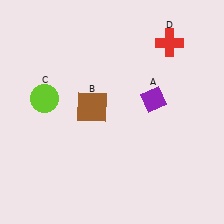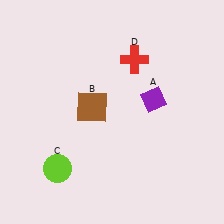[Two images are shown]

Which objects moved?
The objects that moved are: the lime circle (C), the red cross (D).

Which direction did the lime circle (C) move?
The lime circle (C) moved down.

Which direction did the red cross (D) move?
The red cross (D) moved left.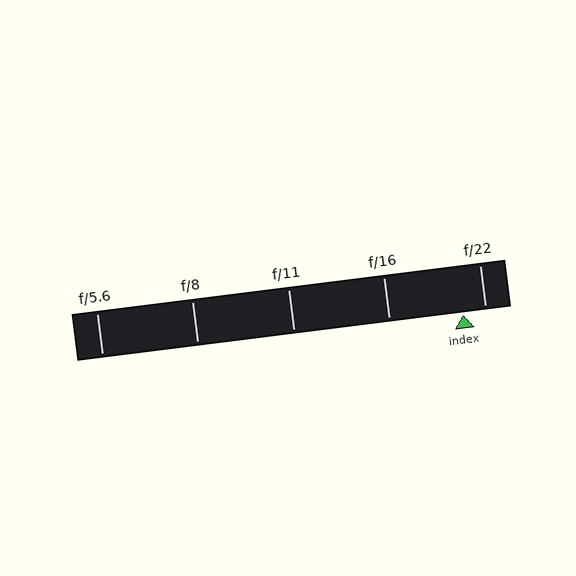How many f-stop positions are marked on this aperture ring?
There are 5 f-stop positions marked.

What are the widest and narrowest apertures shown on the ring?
The widest aperture shown is f/5.6 and the narrowest is f/22.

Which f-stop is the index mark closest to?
The index mark is closest to f/22.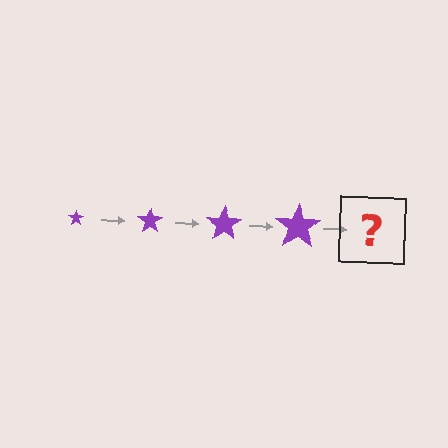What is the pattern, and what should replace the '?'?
The pattern is that the star gets progressively larger each step. The '?' should be a purple star, larger than the previous one.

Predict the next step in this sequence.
The next step is a purple star, larger than the previous one.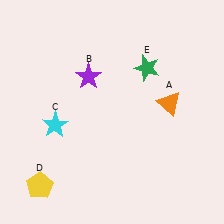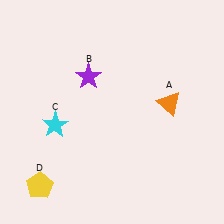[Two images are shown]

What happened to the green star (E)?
The green star (E) was removed in Image 2. It was in the top-right area of Image 1.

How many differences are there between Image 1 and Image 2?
There is 1 difference between the two images.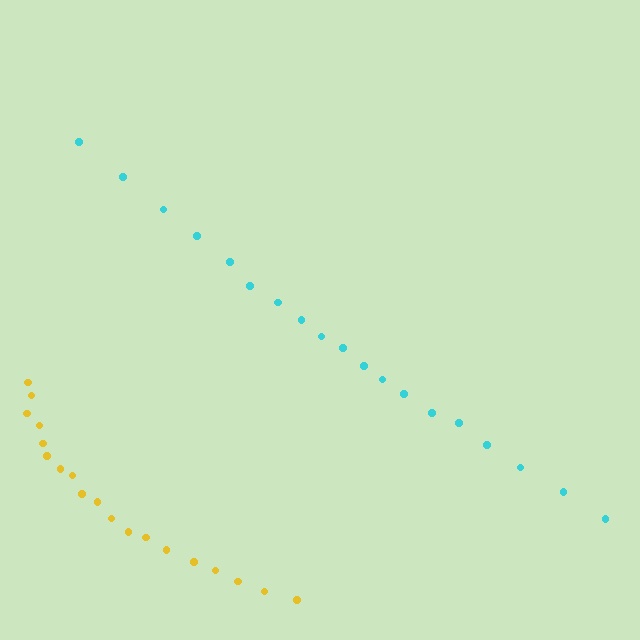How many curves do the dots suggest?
There are 2 distinct paths.